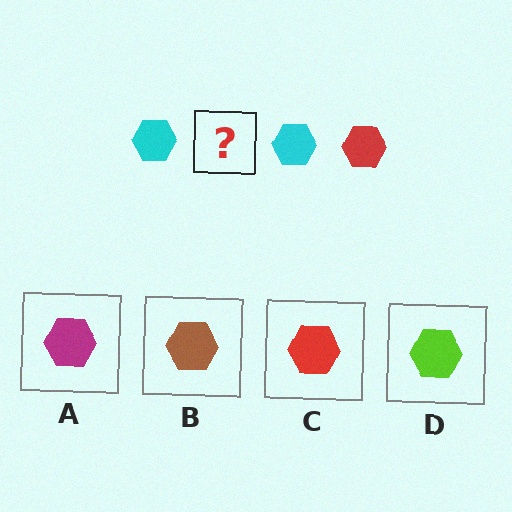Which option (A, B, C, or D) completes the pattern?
C.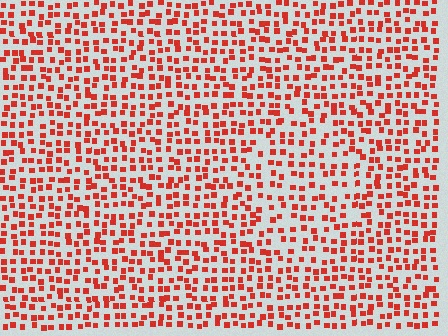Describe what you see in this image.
The image contains small red elements arranged at two different densities. A diamond-shaped region is visible where the elements are less densely packed than the surrounding area.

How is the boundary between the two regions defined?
The boundary is defined by a change in element density (approximately 1.4x ratio). All elements are the same color, size, and shape.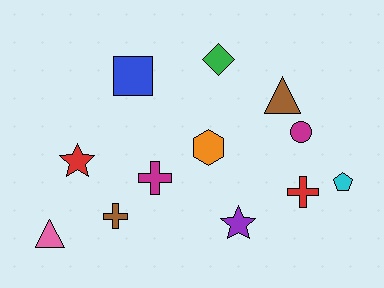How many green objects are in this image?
There is 1 green object.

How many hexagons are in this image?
There is 1 hexagon.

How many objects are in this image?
There are 12 objects.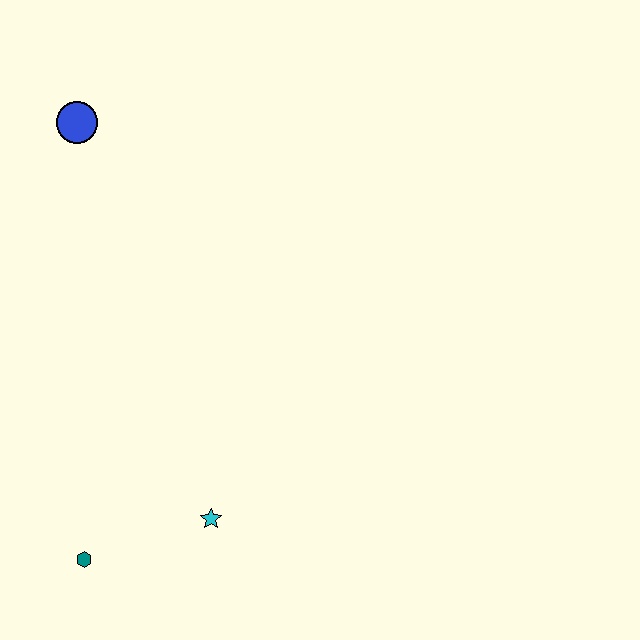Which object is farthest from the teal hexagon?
The blue circle is farthest from the teal hexagon.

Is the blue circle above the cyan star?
Yes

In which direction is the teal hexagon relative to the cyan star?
The teal hexagon is to the left of the cyan star.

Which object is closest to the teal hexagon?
The cyan star is closest to the teal hexagon.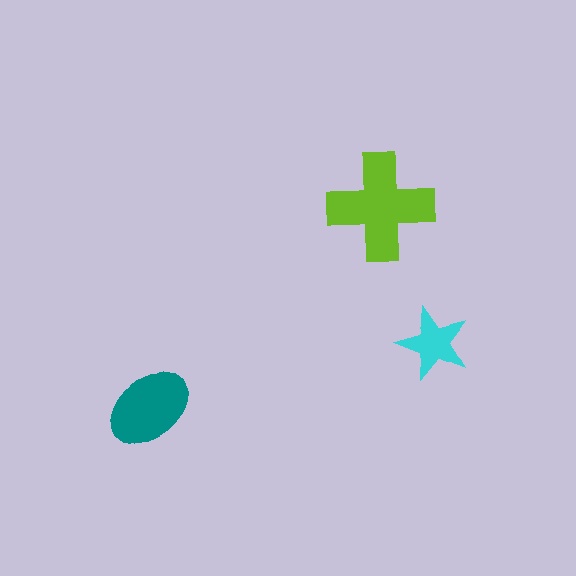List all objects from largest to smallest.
The lime cross, the teal ellipse, the cyan star.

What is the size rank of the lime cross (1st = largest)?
1st.